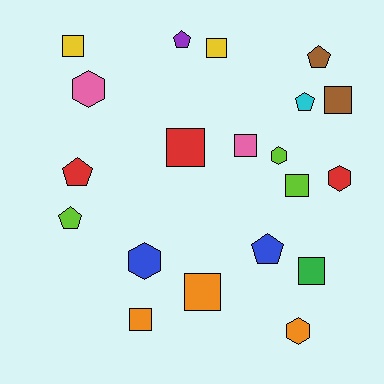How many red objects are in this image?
There are 3 red objects.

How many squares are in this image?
There are 9 squares.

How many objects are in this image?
There are 20 objects.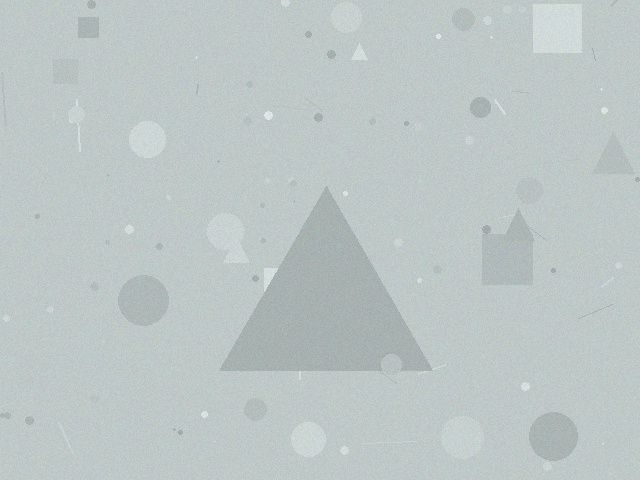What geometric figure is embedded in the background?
A triangle is embedded in the background.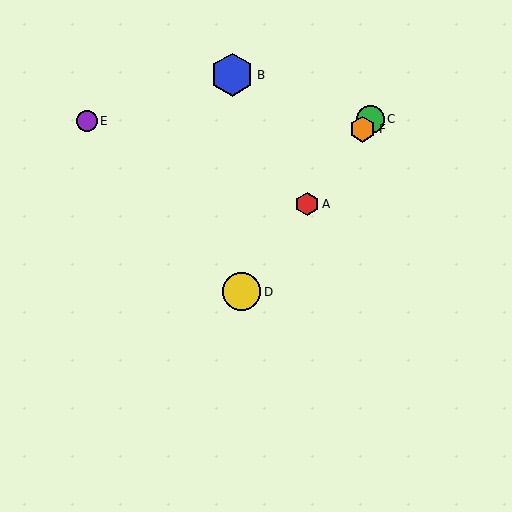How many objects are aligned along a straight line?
4 objects (A, C, D, F) are aligned along a straight line.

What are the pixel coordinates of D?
Object D is at (242, 292).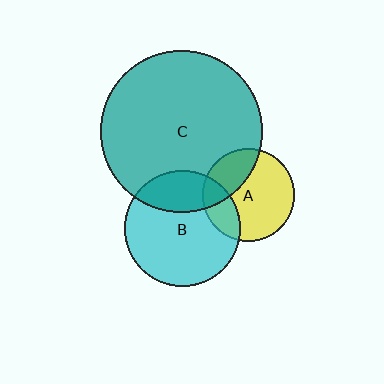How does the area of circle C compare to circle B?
Approximately 2.0 times.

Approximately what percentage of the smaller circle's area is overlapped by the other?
Approximately 20%.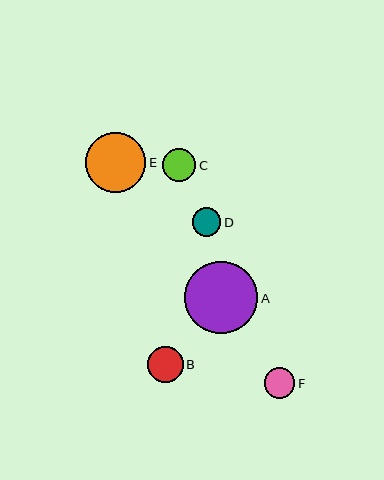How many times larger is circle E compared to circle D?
Circle E is approximately 2.1 times the size of circle D.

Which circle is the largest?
Circle A is the largest with a size of approximately 73 pixels.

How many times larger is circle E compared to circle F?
Circle E is approximately 2.0 times the size of circle F.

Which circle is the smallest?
Circle D is the smallest with a size of approximately 29 pixels.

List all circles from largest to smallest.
From largest to smallest: A, E, B, C, F, D.